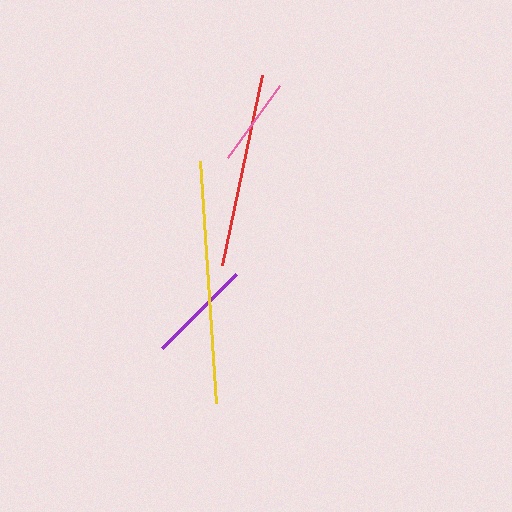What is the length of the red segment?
The red segment is approximately 195 pixels long.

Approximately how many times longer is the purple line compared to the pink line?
The purple line is approximately 1.2 times the length of the pink line.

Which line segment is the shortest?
The pink line is the shortest at approximately 89 pixels.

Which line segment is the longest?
The yellow line is the longest at approximately 242 pixels.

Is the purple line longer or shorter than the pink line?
The purple line is longer than the pink line.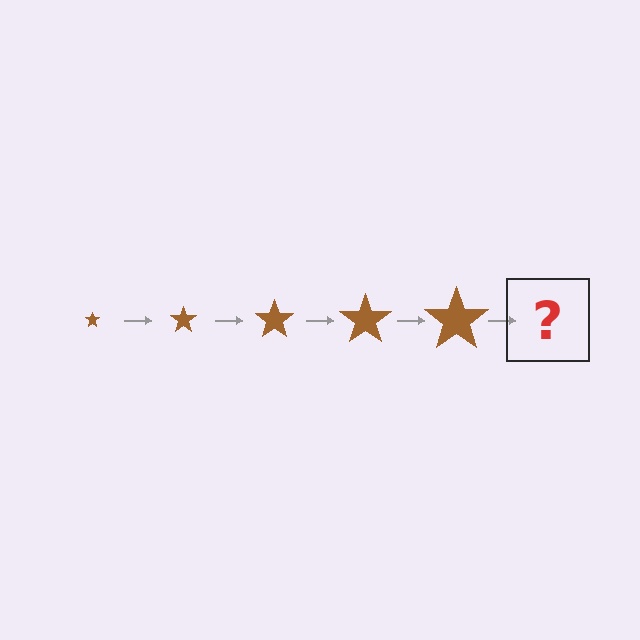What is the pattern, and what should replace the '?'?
The pattern is that the star gets progressively larger each step. The '?' should be a brown star, larger than the previous one.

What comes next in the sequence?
The next element should be a brown star, larger than the previous one.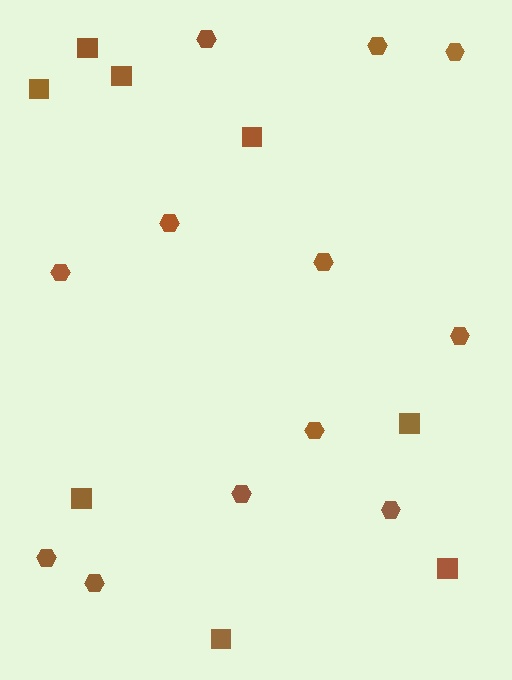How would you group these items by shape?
There are 2 groups: one group of hexagons (12) and one group of squares (8).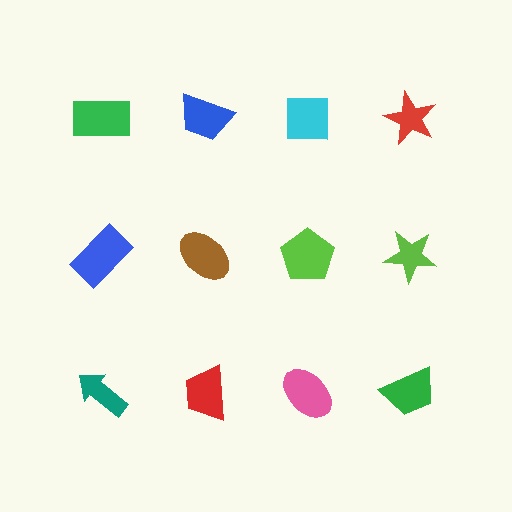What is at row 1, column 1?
A green rectangle.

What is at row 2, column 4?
A lime star.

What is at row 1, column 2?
A blue trapezoid.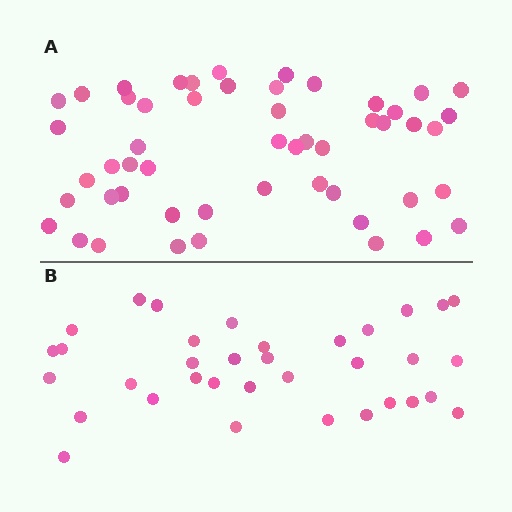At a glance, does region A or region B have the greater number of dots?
Region A (the top region) has more dots.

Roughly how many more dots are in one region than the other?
Region A has approximately 15 more dots than region B.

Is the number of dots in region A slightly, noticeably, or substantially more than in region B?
Region A has substantially more. The ratio is roughly 1.5 to 1.